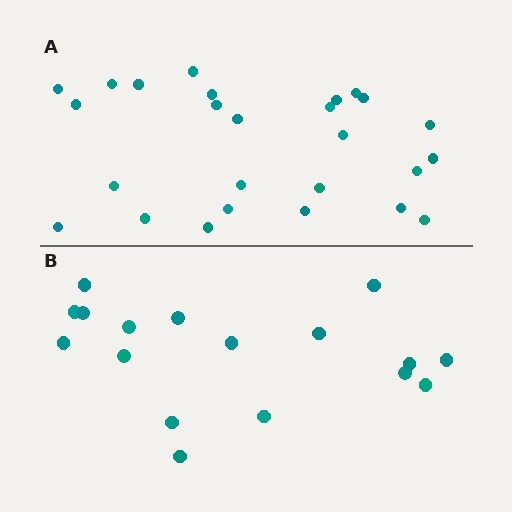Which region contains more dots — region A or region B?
Region A (the top region) has more dots.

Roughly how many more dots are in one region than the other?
Region A has roughly 8 or so more dots than region B.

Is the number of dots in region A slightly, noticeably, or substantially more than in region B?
Region A has substantially more. The ratio is roughly 1.5 to 1.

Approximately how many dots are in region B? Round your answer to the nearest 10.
About 20 dots. (The exact count is 17, which rounds to 20.)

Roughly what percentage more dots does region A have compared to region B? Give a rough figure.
About 55% more.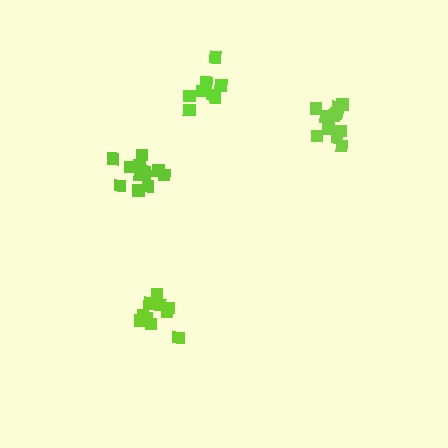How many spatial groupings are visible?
There are 4 spatial groupings.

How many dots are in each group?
Group 1: 12 dots, Group 2: 10 dots, Group 3: 12 dots, Group 4: 8 dots (42 total).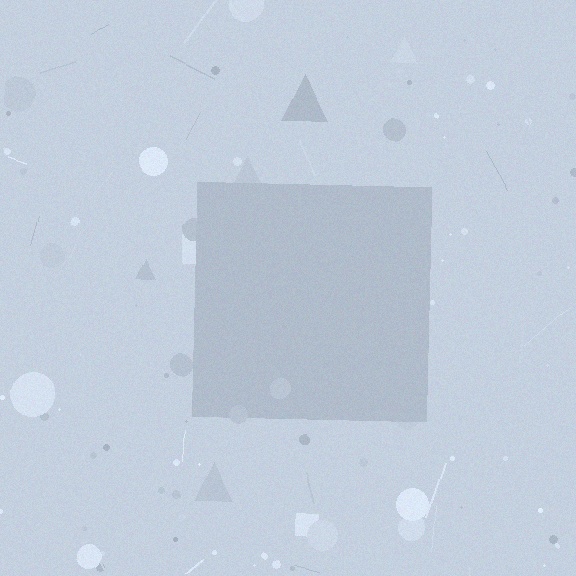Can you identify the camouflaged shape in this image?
The camouflaged shape is a square.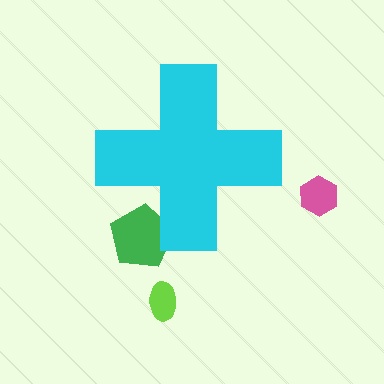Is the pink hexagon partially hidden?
No, the pink hexagon is fully visible.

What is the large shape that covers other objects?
A cyan cross.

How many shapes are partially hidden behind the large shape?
1 shape is partially hidden.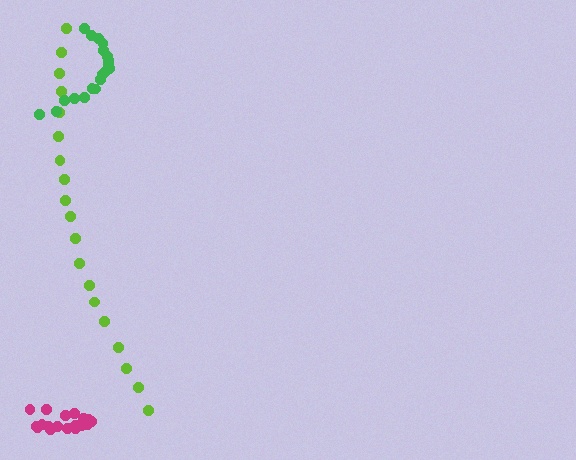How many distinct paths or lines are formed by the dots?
There are 3 distinct paths.